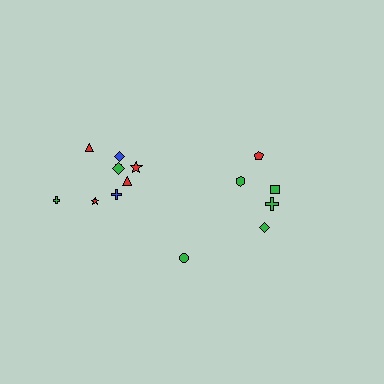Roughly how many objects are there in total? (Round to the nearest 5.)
Roughly 15 objects in total.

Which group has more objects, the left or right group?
The left group.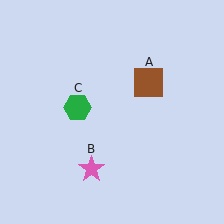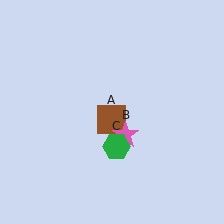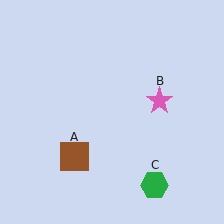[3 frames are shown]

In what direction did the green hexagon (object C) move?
The green hexagon (object C) moved down and to the right.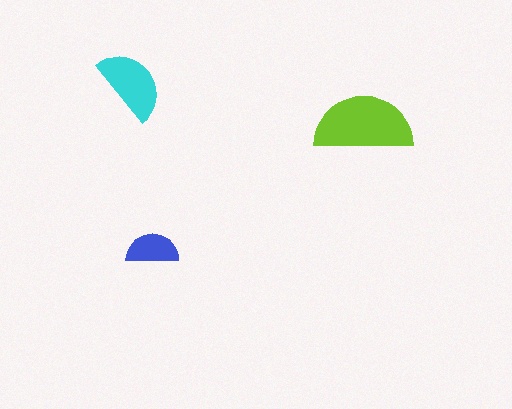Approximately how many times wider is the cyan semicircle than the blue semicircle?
About 1.5 times wider.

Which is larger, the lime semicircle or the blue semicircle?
The lime one.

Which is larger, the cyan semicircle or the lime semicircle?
The lime one.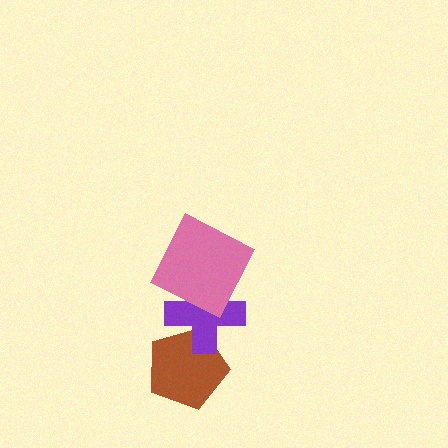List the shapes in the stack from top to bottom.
From top to bottom: the pink square, the purple cross, the brown pentagon.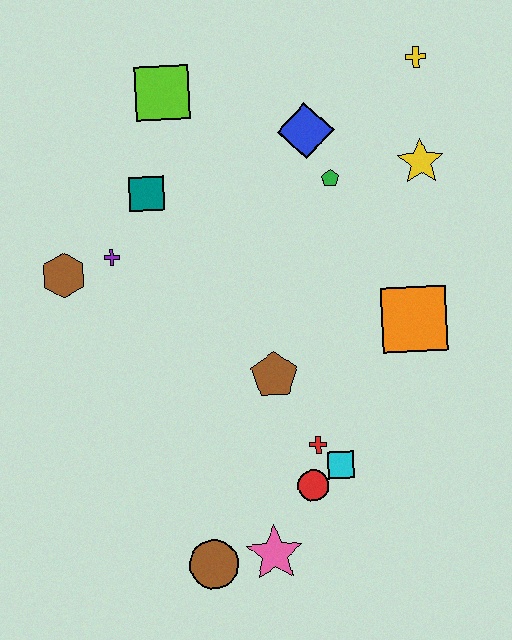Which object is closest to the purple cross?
The brown hexagon is closest to the purple cross.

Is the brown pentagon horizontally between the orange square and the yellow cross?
No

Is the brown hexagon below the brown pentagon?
No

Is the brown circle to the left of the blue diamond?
Yes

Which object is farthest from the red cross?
The yellow cross is farthest from the red cross.